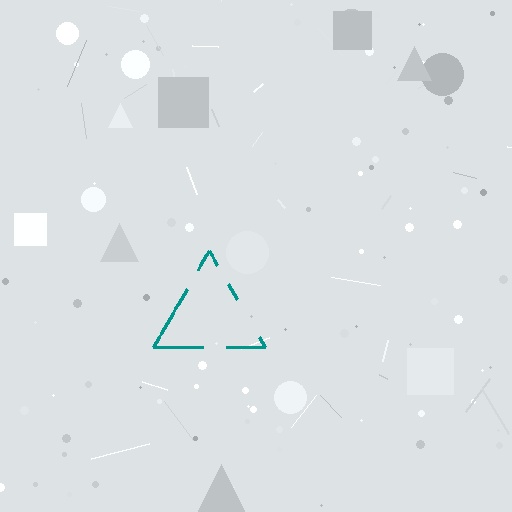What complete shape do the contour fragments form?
The contour fragments form a triangle.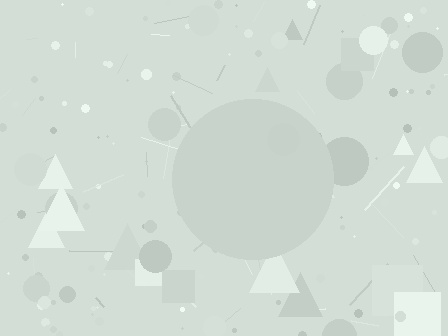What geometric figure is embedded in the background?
A circle is embedded in the background.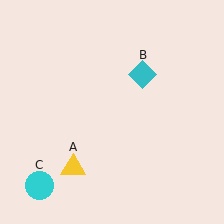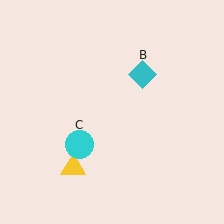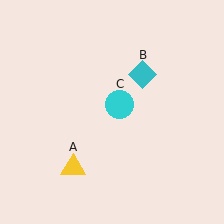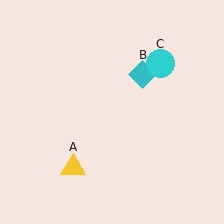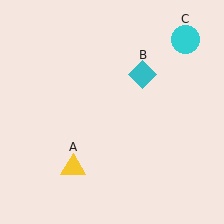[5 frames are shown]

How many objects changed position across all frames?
1 object changed position: cyan circle (object C).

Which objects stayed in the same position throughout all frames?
Yellow triangle (object A) and cyan diamond (object B) remained stationary.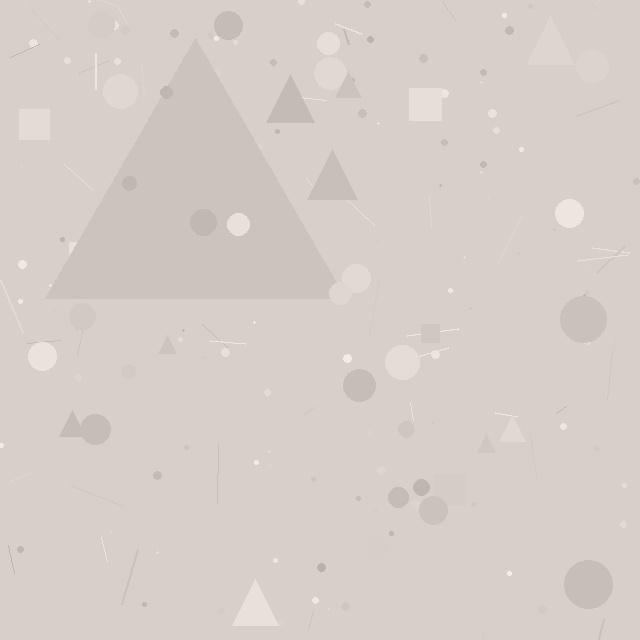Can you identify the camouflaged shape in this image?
The camouflaged shape is a triangle.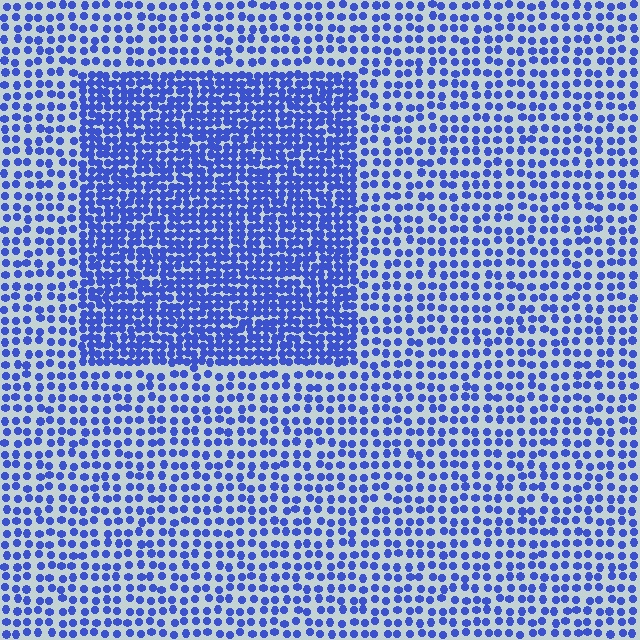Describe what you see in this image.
The image contains small blue elements arranged at two different densities. A rectangle-shaped region is visible where the elements are more densely packed than the surrounding area.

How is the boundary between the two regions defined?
The boundary is defined by a change in element density (approximately 2.0x ratio). All elements are the same color, size, and shape.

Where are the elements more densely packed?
The elements are more densely packed inside the rectangle boundary.